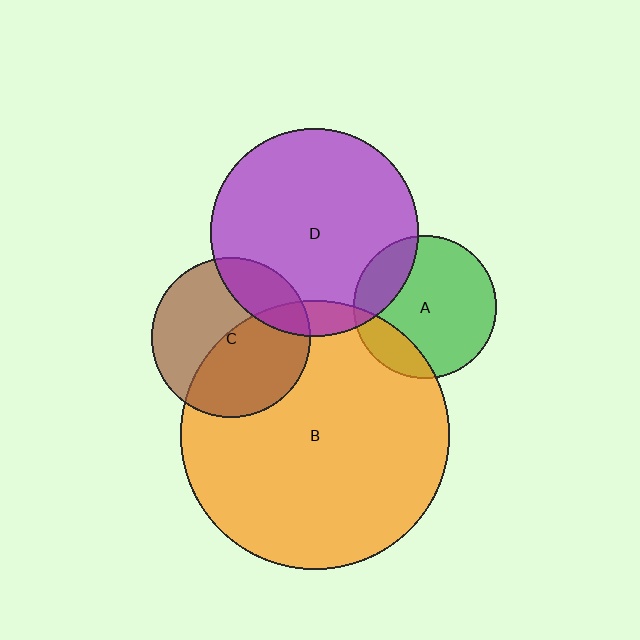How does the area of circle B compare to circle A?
Approximately 3.6 times.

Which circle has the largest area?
Circle B (orange).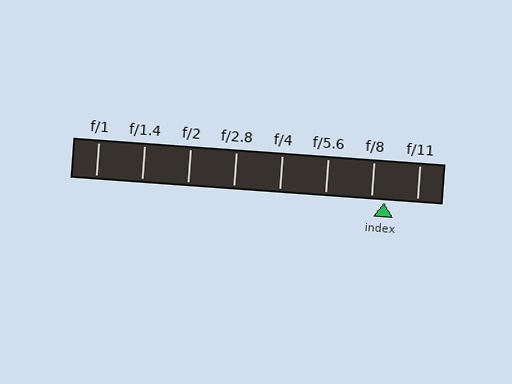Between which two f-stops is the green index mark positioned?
The index mark is between f/8 and f/11.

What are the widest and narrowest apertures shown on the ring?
The widest aperture shown is f/1 and the narrowest is f/11.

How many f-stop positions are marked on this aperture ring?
There are 8 f-stop positions marked.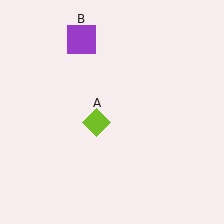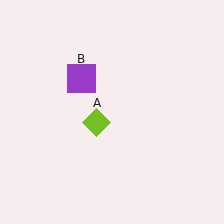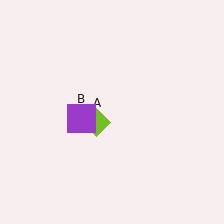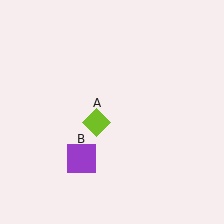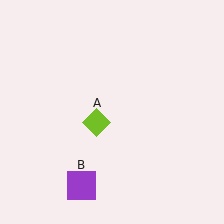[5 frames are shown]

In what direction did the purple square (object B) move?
The purple square (object B) moved down.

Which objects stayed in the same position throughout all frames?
Lime diamond (object A) remained stationary.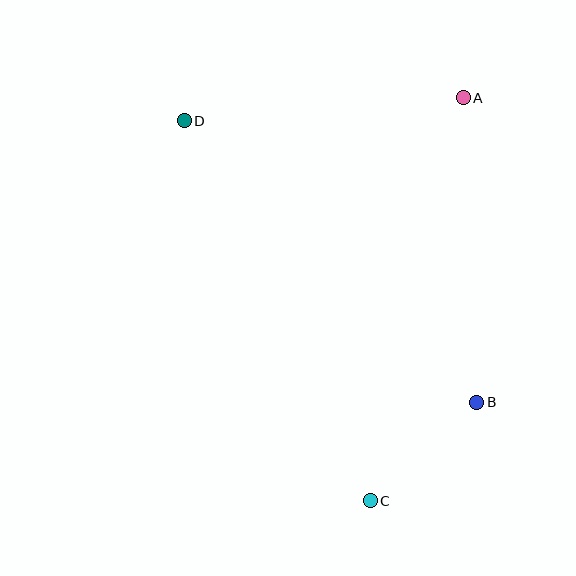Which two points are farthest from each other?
Points C and D are farthest from each other.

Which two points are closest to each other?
Points B and C are closest to each other.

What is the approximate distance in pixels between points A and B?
The distance between A and B is approximately 305 pixels.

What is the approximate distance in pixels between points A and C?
The distance between A and C is approximately 413 pixels.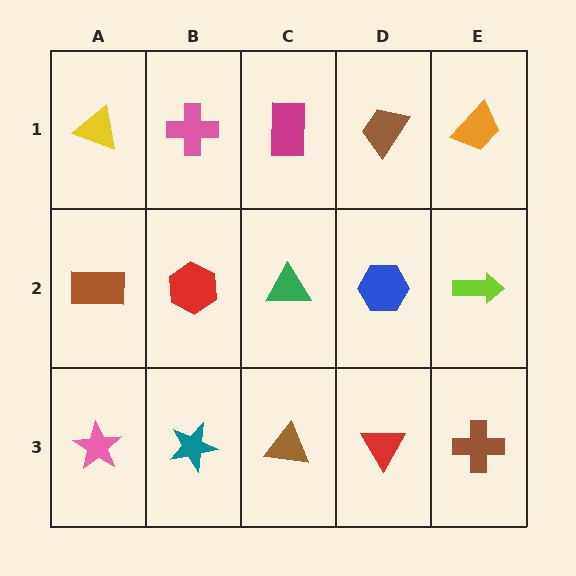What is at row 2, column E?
A lime arrow.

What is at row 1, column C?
A magenta rectangle.